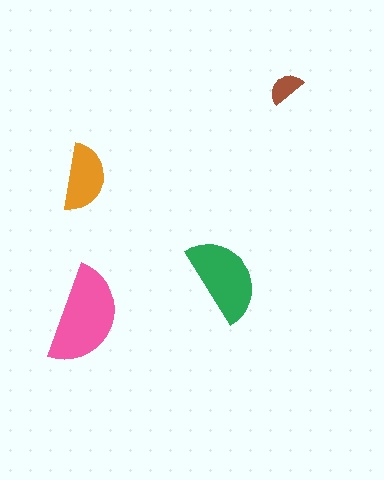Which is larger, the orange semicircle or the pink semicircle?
The pink one.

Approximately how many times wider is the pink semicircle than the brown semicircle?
About 2.5 times wider.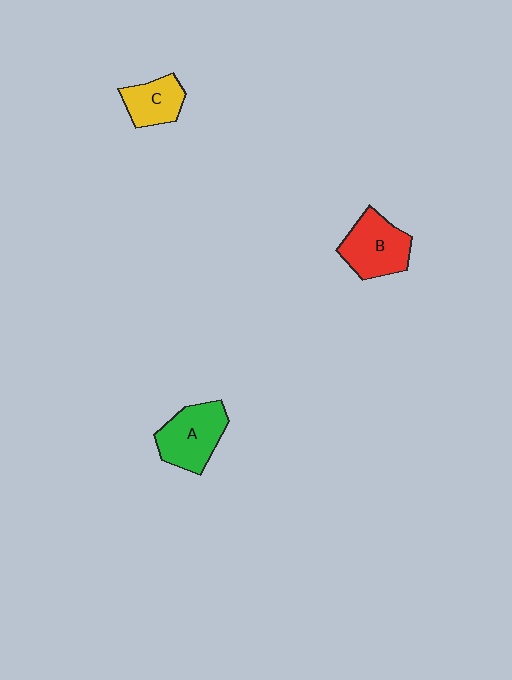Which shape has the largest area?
Shape A (green).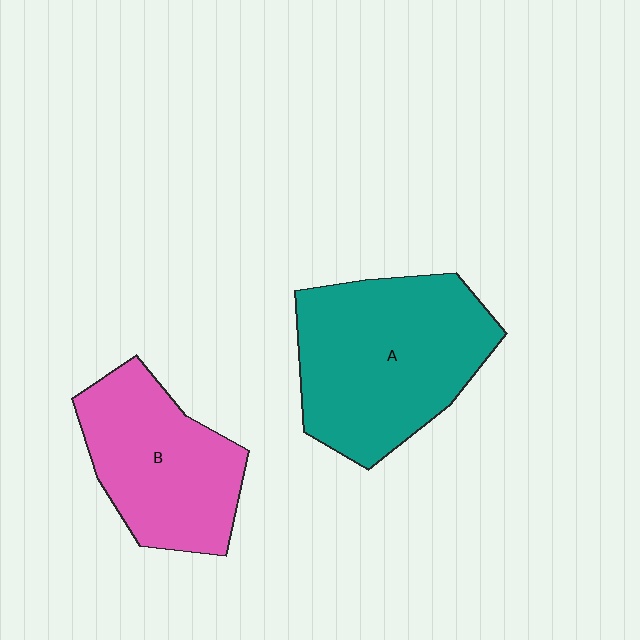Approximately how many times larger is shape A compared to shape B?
Approximately 1.3 times.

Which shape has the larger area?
Shape A (teal).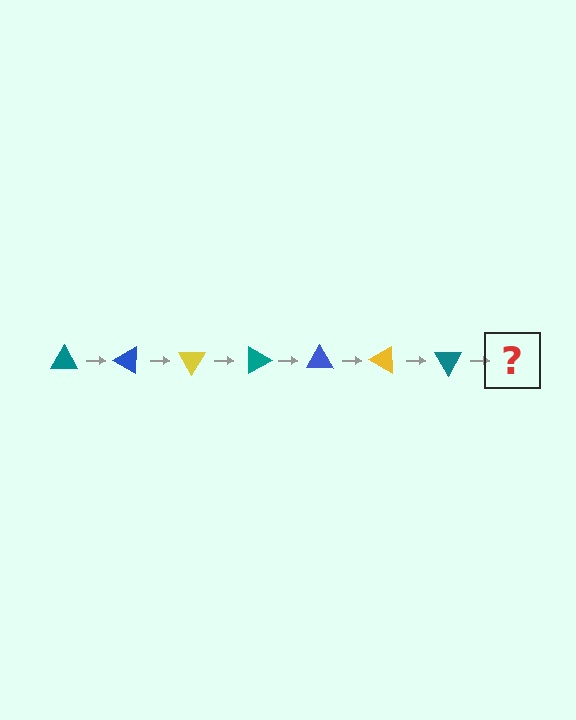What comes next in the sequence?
The next element should be a blue triangle, rotated 210 degrees from the start.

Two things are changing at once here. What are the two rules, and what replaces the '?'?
The two rules are that it rotates 30 degrees each step and the color cycles through teal, blue, and yellow. The '?' should be a blue triangle, rotated 210 degrees from the start.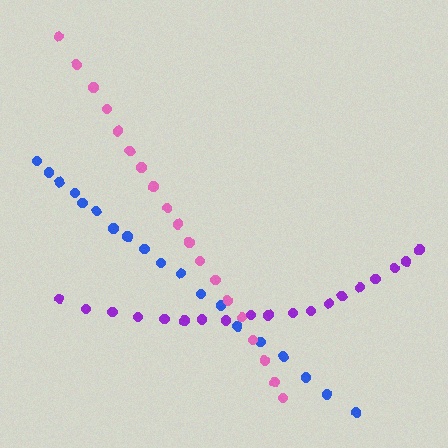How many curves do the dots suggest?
There are 3 distinct paths.